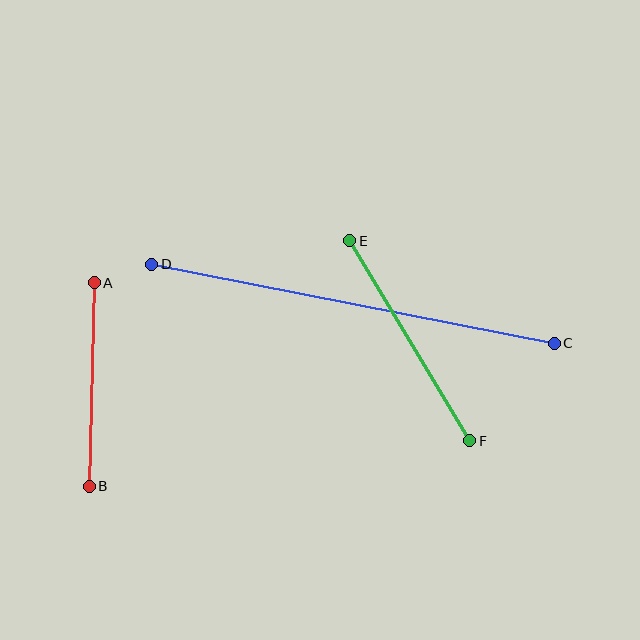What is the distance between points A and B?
The distance is approximately 204 pixels.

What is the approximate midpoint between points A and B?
The midpoint is at approximately (92, 385) pixels.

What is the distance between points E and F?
The distance is approximately 233 pixels.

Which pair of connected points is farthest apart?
Points C and D are farthest apart.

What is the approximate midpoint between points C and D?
The midpoint is at approximately (353, 304) pixels.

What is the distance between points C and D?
The distance is approximately 410 pixels.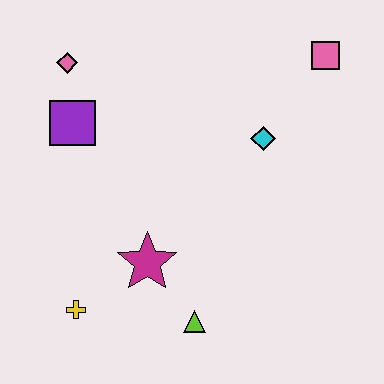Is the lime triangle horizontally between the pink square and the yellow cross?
Yes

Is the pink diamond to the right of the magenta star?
No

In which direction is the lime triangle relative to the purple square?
The lime triangle is below the purple square.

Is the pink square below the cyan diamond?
No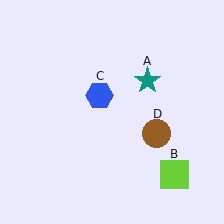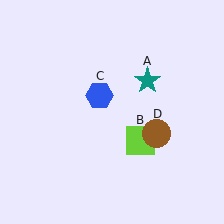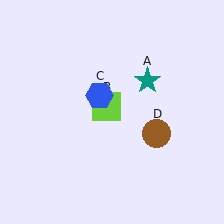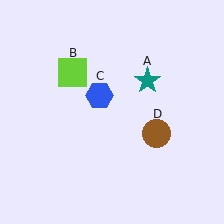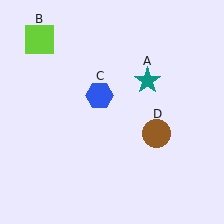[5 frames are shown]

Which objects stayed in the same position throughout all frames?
Teal star (object A) and blue hexagon (object C) and brown circle (object D) remained stationary.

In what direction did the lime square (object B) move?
The lime square (object B) moved up and to the left.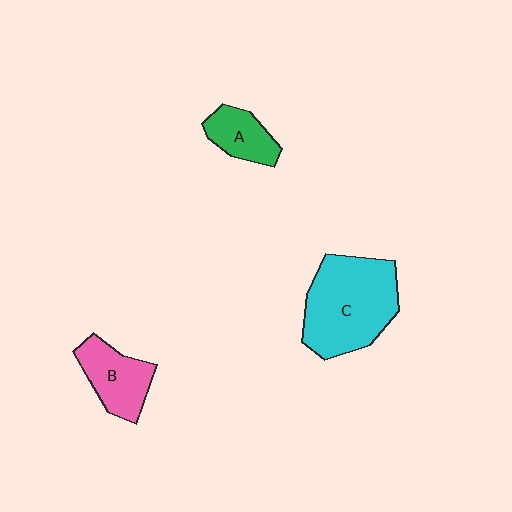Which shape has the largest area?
Shape C (cyan).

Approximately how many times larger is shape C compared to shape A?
Approximately 2.6 times.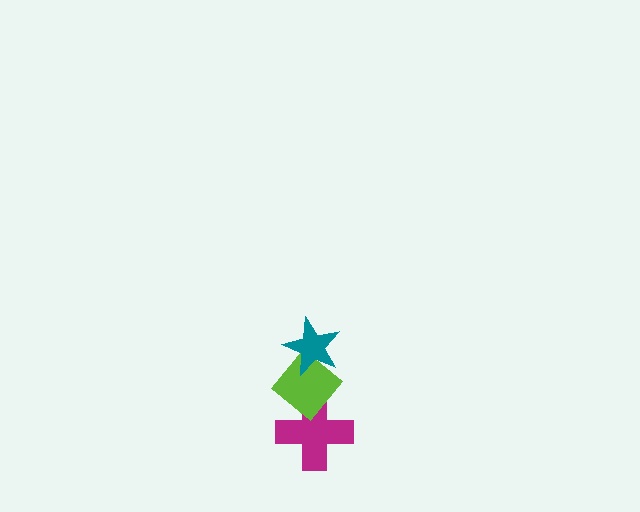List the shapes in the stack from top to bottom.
From top to bottom: the teal star, the lime diamond, the magenta cross.